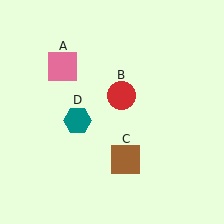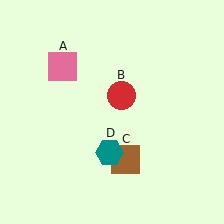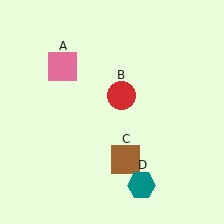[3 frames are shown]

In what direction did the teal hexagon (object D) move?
The teal hexagon (object D) moved down and to the right.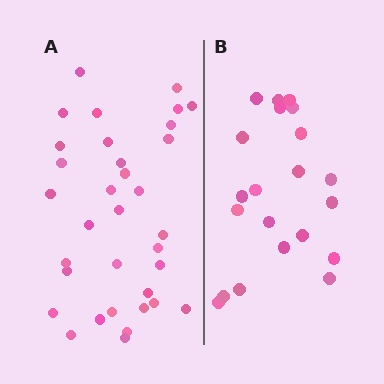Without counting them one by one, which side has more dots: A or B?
Region A (the left region) has more dots.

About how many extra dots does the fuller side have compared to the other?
Region A has approximately 15 more dots than region B.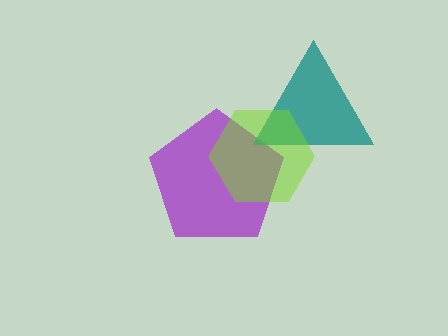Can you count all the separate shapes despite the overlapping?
Yes, there are 3 separate shapes.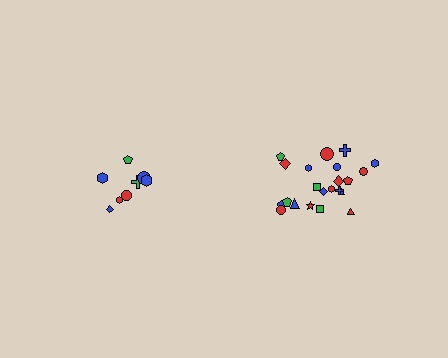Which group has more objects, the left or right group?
The right group.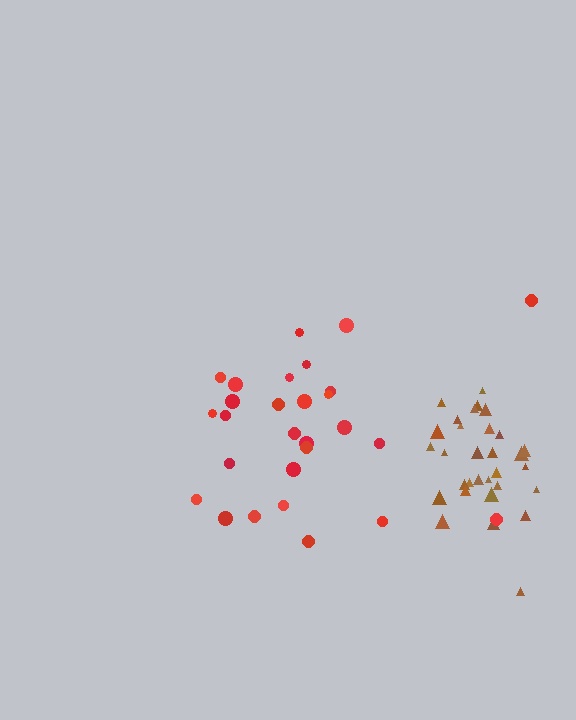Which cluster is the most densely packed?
Brown.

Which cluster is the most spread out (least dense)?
Red.